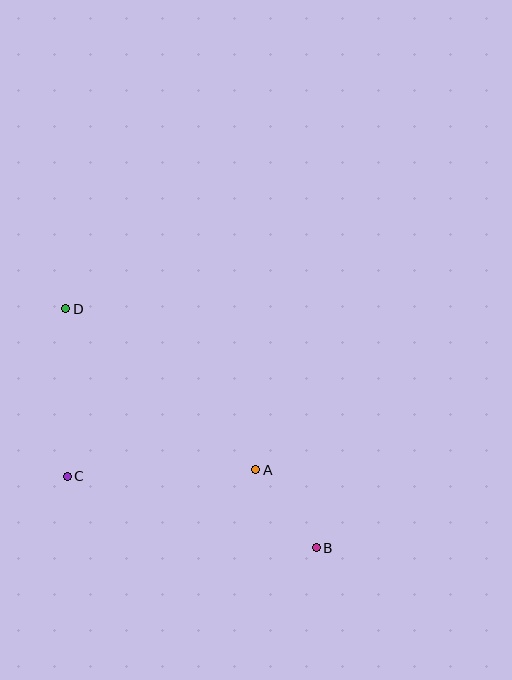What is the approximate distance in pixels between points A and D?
The distance between A and D is approximately 249 pixels.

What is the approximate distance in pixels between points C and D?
The distance between C and D is approximately 167 pixels.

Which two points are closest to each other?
Points A and B are closest to each other.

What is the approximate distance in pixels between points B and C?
The distance between B and C is approximately 259 pixels.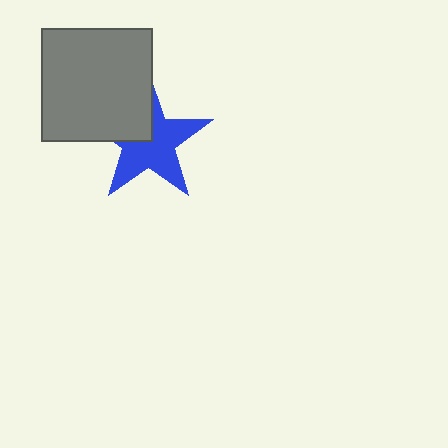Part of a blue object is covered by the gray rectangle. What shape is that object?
It is a star.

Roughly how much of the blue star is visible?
Most of it is visible (roughly 67%).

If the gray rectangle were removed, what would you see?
You would see the complete blue star.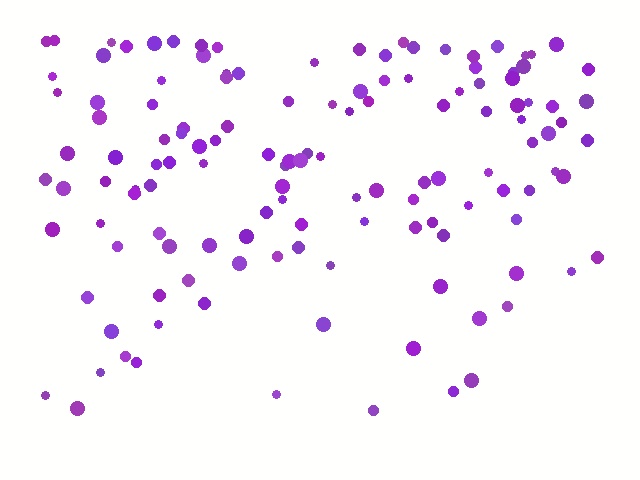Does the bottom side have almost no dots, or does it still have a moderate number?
Still a moderate number, just noticeably fewer than the top.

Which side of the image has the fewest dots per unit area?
The bottom.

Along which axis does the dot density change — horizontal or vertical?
Vertical.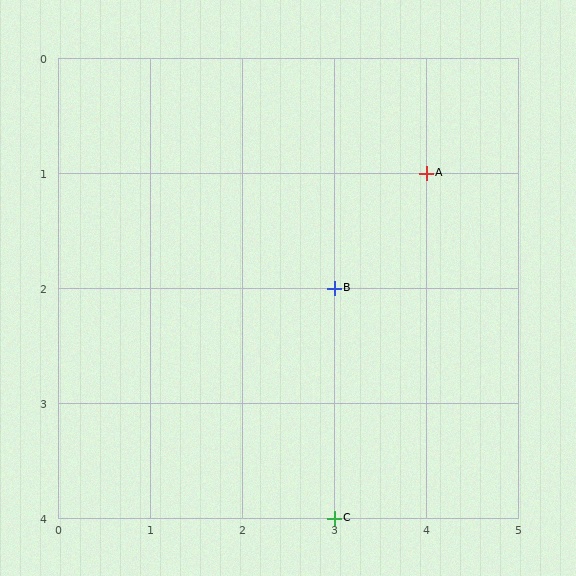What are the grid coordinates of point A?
Point A is at grid coordinates (4, 1).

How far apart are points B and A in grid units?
Points B and A are 1 column and 1 row apart (about 1.4 grid units diagonally).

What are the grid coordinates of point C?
Point C is at grid coordinates (3, 4).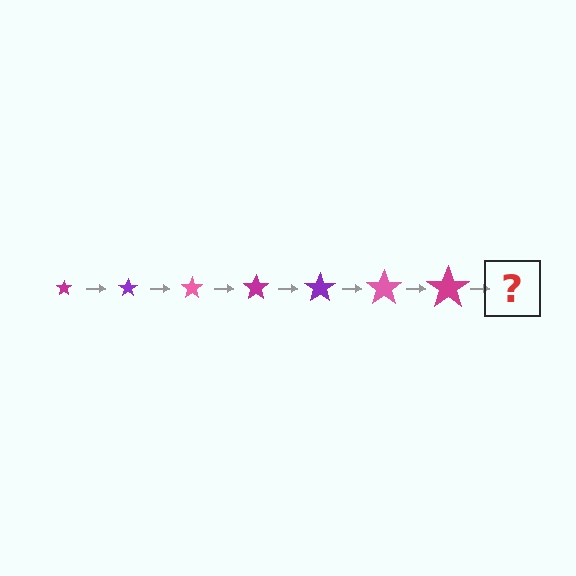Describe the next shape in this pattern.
It should be a purple star, larger than the previous one.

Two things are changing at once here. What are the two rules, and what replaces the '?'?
The two rules are that the star grows larger each step and the color cycles through magenta, purple, and pink. The '?' should be a purple star, larger than the previous one.